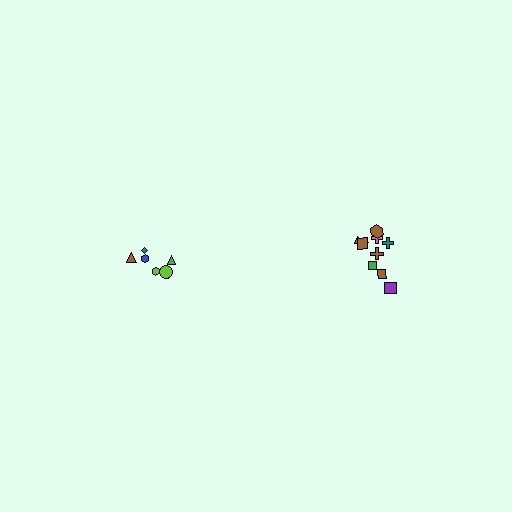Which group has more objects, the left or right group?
The right group.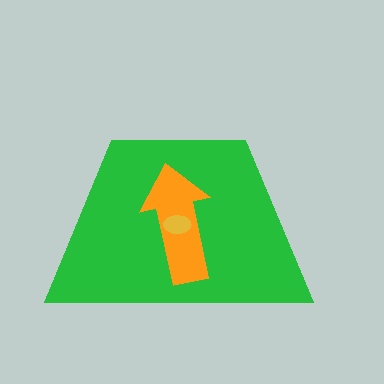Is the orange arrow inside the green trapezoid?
Yes.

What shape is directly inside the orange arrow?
The yellow ellipse.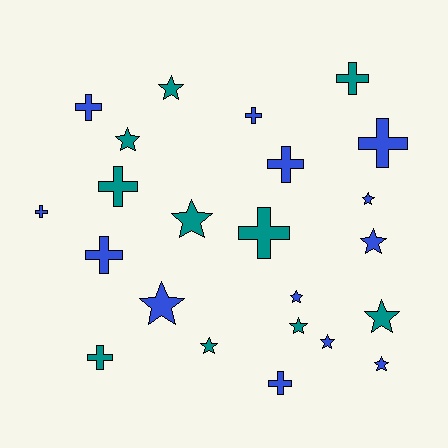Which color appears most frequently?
Blue, with 13 objects.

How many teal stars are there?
There are 6 teal stars.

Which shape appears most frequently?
Star, with 12 objects.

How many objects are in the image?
There are 23 objects.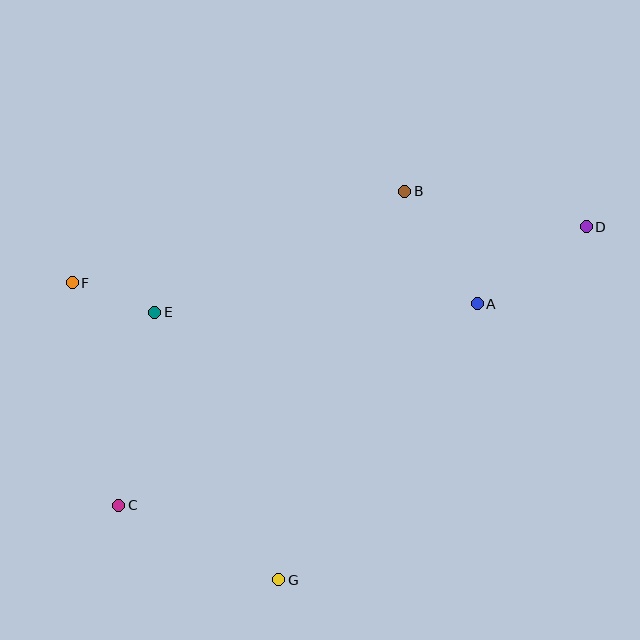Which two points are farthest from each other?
Points C and D are farthest from each other.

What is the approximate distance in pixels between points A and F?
The distance between A and F is approximately 406 pixels.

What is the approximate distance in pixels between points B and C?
The distance between B and C is approximately 425 pixels.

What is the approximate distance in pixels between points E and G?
The distance between E and G is approximately 295 pixels.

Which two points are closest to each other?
Points E and F are closest to each other.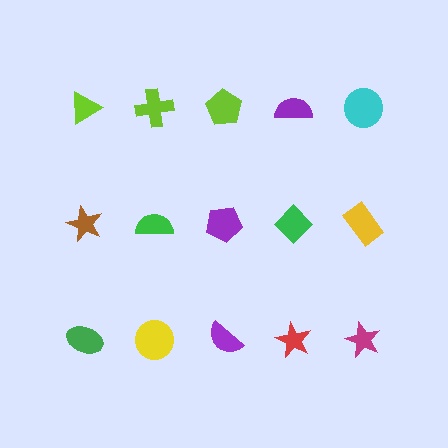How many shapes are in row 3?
5 shapes.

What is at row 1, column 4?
A purple semicircle.